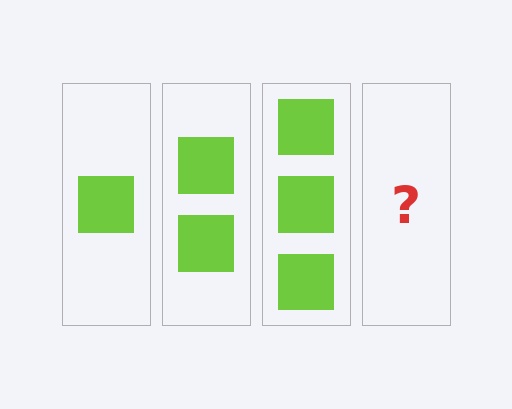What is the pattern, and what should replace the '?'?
The pattern is that each step adds one more square. The '?' should be 4 squares.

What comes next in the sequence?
The next element should be 4 squares.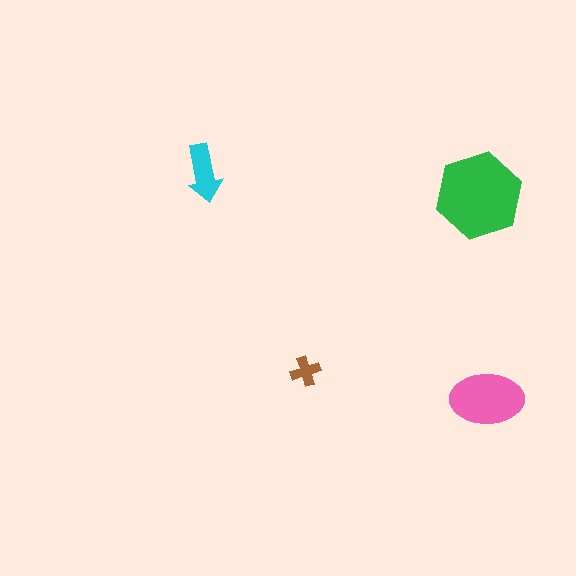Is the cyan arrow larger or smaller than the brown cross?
Larger.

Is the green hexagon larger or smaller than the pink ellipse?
Larger.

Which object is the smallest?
The brown cross.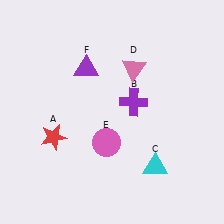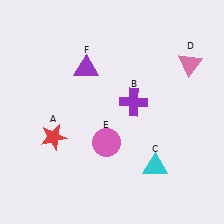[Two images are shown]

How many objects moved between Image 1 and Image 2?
1 object moved between the two images.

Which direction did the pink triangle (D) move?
The pink triangle (D) moved right.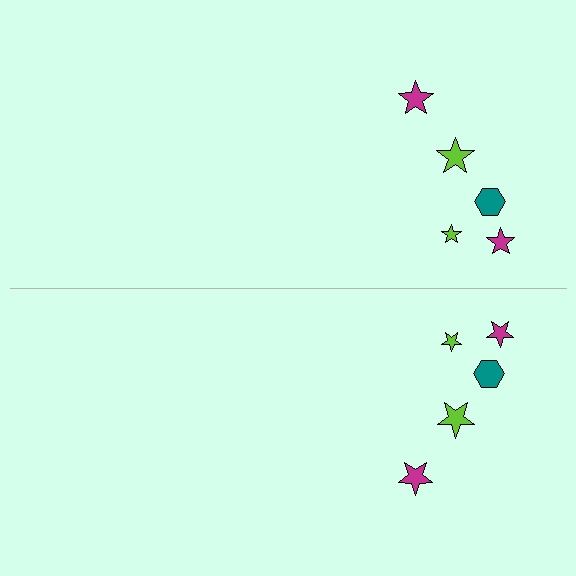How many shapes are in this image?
There are 10 shapes in this image.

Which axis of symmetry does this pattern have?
The pattern has a horizontal axis of symmetry running through the center of the image.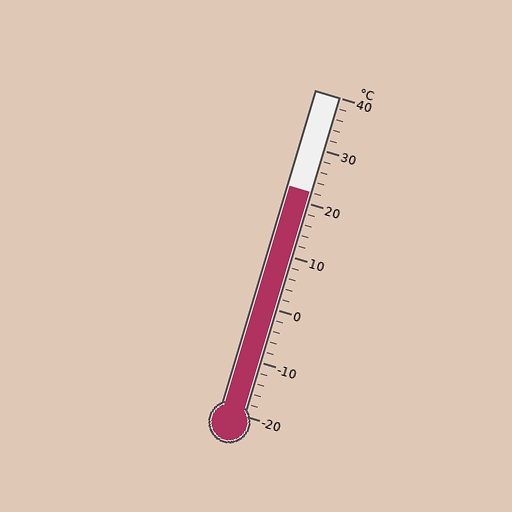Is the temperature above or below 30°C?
The temperature is below 30°C.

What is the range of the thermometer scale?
The thermometer scale ranges from -20°C to 40°C.